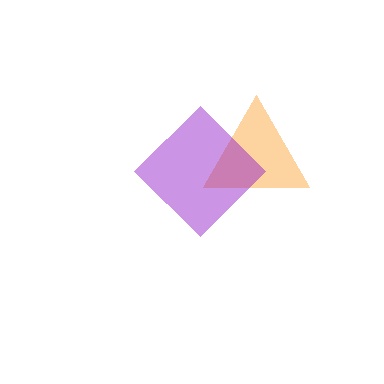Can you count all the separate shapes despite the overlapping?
Yes, there are 2 separate shapes.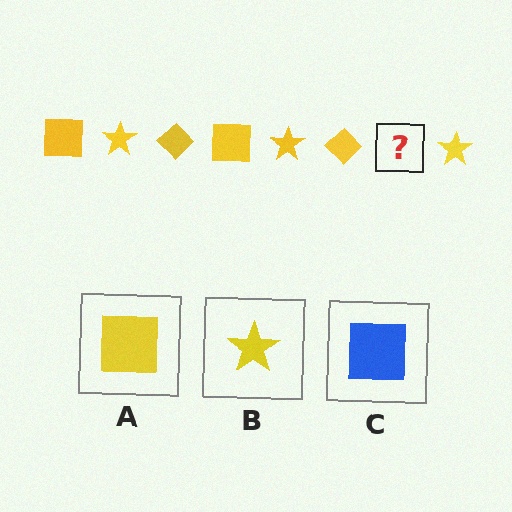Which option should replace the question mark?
Option A.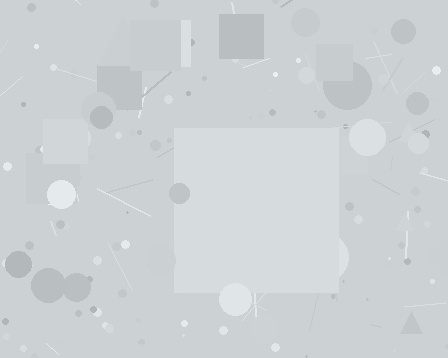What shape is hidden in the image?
A square is hidden in the image.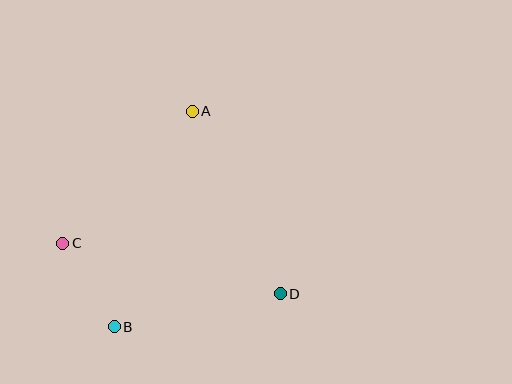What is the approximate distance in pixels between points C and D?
The distance between C and D is approximately 223 pixels.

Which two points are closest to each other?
Points B and C are closest to each other.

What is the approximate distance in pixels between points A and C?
The distance between A and C is approximately 185 pixels.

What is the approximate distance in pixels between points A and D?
The distance between A and D is approximately 203 pixels.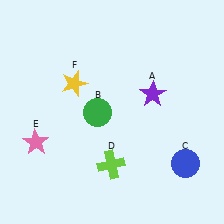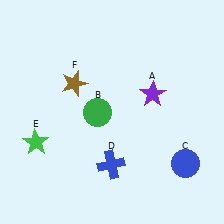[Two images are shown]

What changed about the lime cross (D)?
In Image 1, D is lime. In Image 2, it changed to blue.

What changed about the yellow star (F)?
In Image 1, F is yellow. In Image 2, it changed to brown.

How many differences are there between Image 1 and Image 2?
There are 3 differences between the two images.